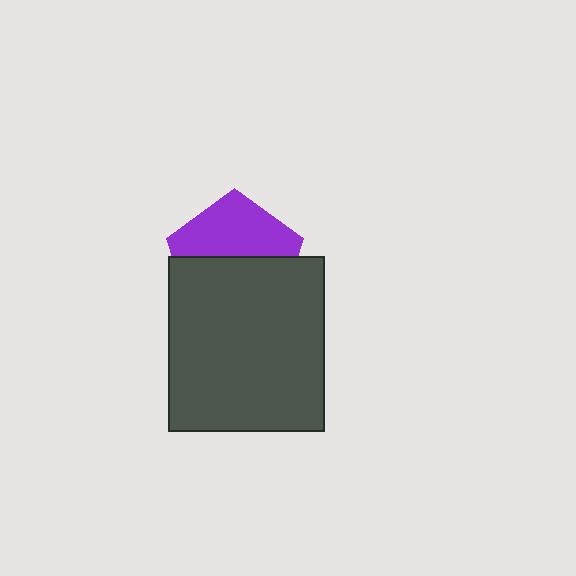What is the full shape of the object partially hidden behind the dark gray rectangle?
The partially hidden object is a purple pentagon.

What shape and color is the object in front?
The object in front is a dark gray rectangle.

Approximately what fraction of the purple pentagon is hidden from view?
Roughly 54% of the purple pentagon is hidden behind the dark gray rectangle.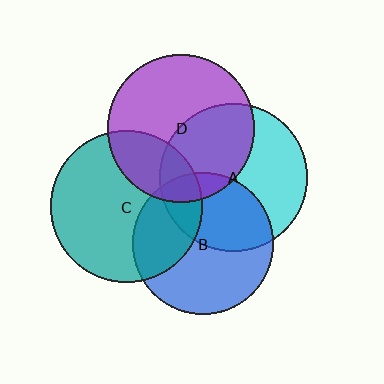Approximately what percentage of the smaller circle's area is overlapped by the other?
Approximately 25%.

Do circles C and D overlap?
Yes.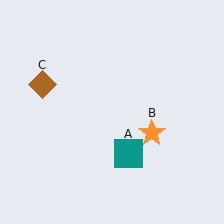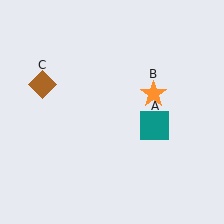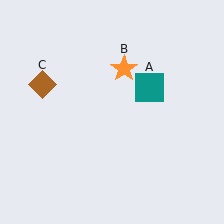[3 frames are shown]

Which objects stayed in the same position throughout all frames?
Brown diamond (object C) remained stationary.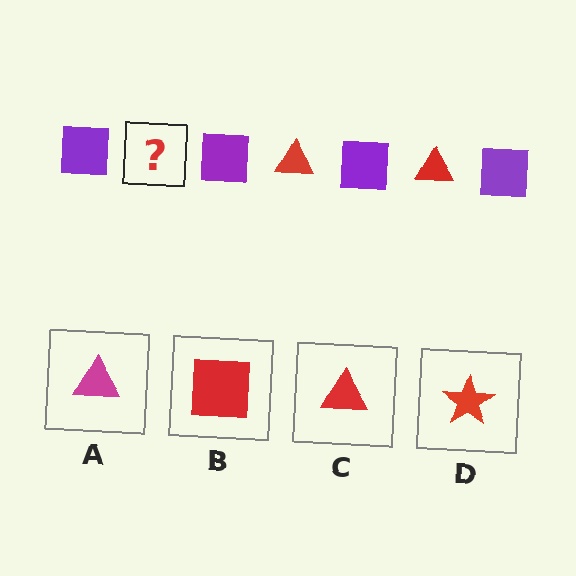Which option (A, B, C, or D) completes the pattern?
C.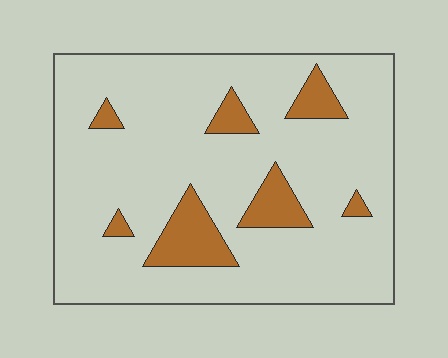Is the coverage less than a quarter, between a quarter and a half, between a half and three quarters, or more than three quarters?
Less than a quarter.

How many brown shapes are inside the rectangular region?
7.